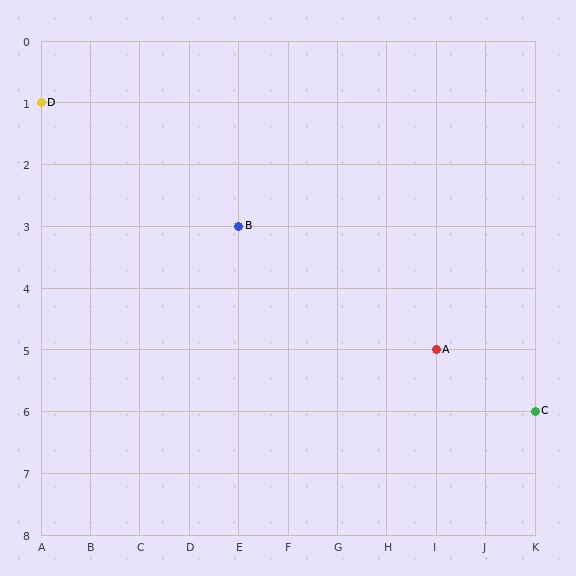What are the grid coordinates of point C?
Point C is at grid coordinates (K, 6).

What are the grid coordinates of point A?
Point A is at grid coordinates (I, 5).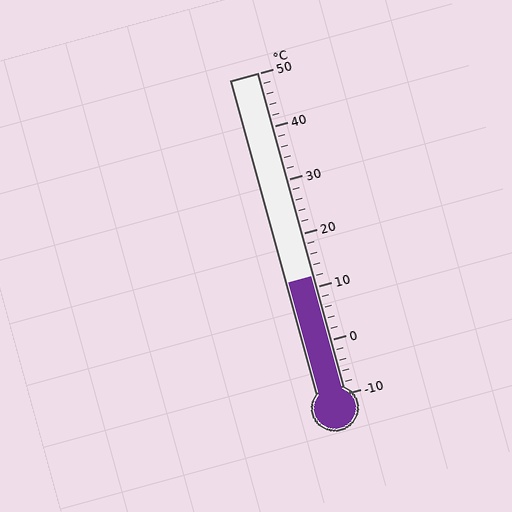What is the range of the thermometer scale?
The thermometer scale ranges from -10°C to 50°C.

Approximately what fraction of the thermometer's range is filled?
The thermometer is filled to approximately 35% of its range.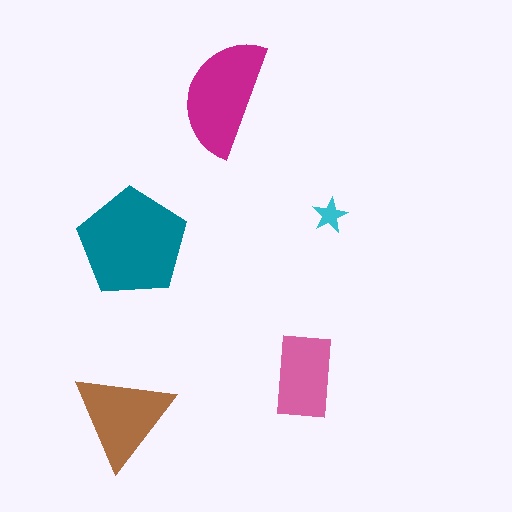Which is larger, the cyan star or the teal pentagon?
The teal pentagon.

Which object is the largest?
The teal pentagon.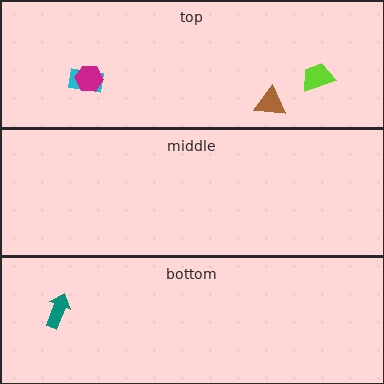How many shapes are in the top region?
4.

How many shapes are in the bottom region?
1.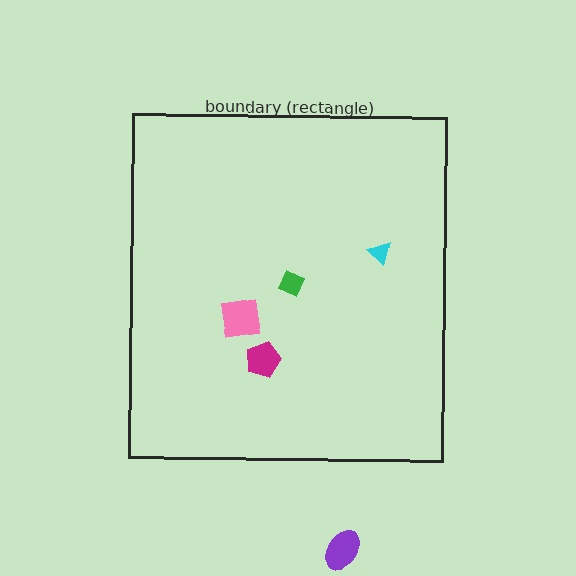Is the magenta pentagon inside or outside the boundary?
Inside.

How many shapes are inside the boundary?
4 inside, 1 outside.